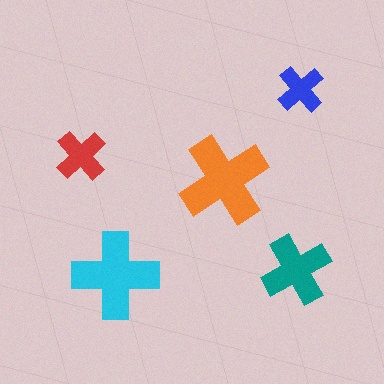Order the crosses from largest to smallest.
the orange one, the cyan one, the teal one, the red one, the blue one.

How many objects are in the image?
There are 5 objects in the image.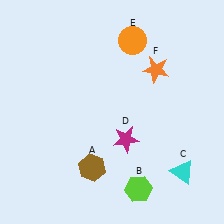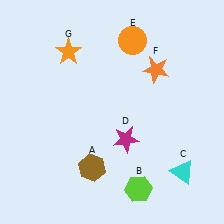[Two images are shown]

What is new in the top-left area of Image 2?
An orange star (G) was added in the top-left area of Image 2.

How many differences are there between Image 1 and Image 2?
There is 1 difference between the two images.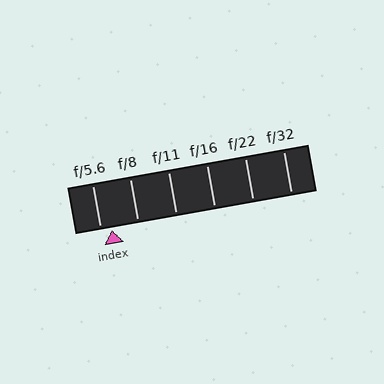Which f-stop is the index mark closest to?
The index mark is closest to f/5.6.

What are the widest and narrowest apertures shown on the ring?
The widest aperture shown is f/5.6 and the narrowest is f/32.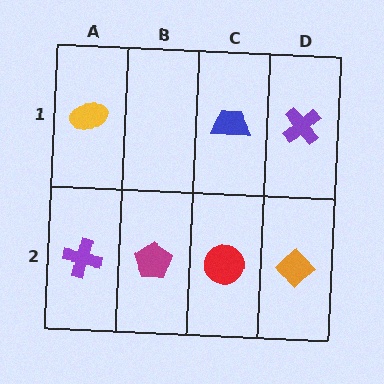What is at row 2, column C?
A red circle.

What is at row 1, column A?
A yellow ellipse.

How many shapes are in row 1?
3 shapes.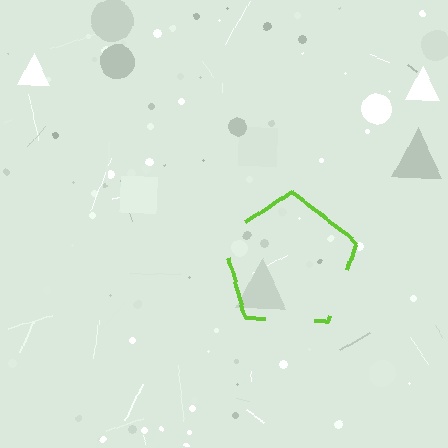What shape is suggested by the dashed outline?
The dashed outline suggests a pentagon.